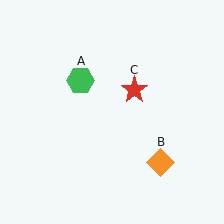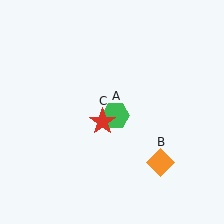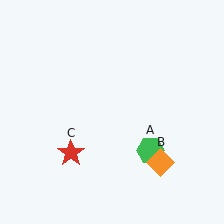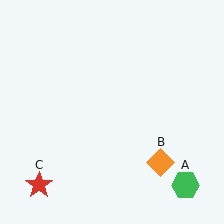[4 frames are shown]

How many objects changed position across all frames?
2 objects changed position: green hexagon (object A), red star (object C).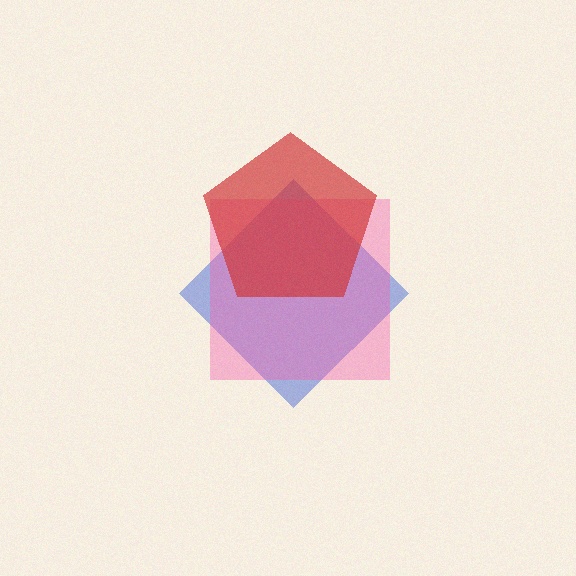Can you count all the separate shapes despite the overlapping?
Yes, there are 3 separate shapes.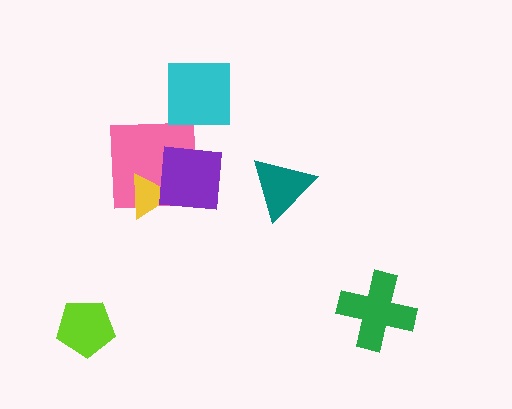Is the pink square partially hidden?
Yes, it is partially covered by another shape.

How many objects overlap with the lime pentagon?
0 objects overlap with the lime pentagon.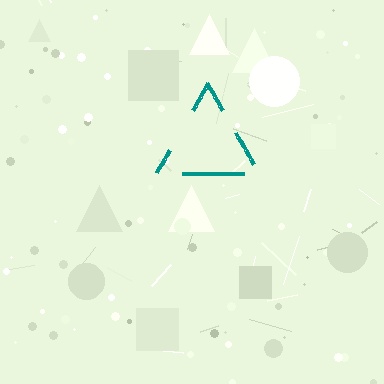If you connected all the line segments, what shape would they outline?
They would outline a triangle.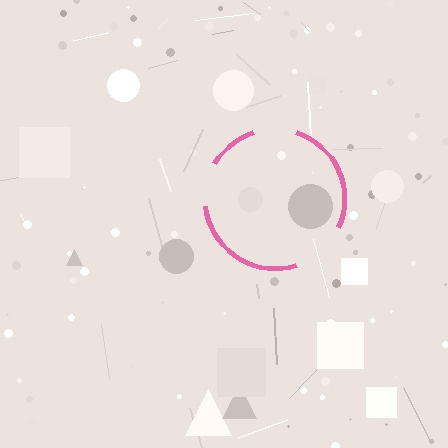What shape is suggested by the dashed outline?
The dashed outline suggests a circle.